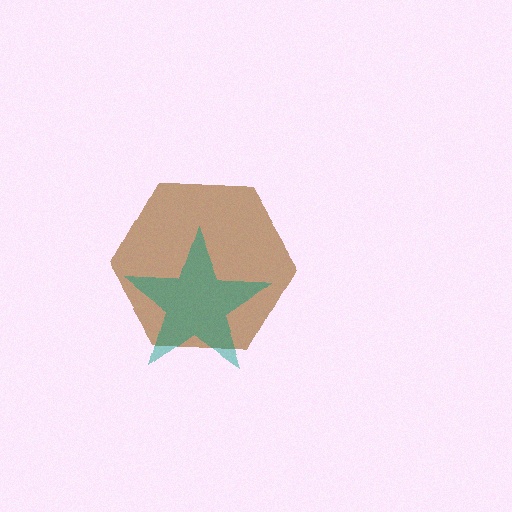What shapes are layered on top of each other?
The layered shapes are: a brown hexagon, a teal star.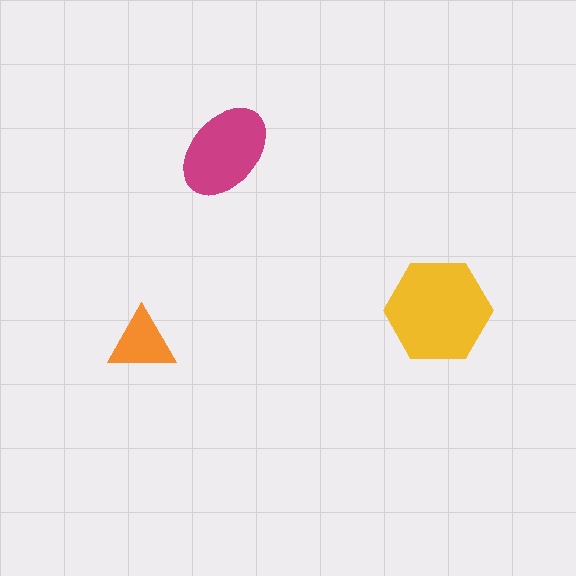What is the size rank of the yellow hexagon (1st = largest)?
1st.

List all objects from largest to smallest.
The yellow hexagon, the magenta ellipse, the orange triangle.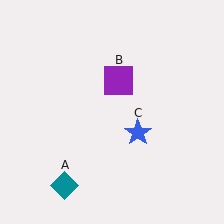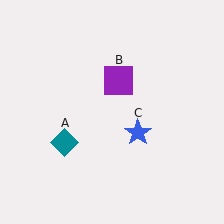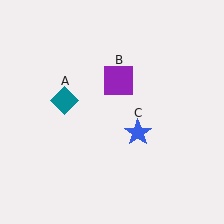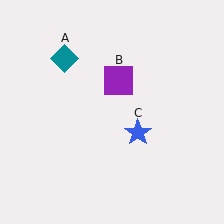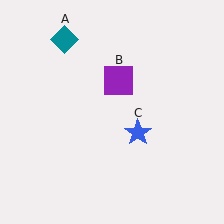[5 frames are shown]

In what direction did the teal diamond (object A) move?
The teal diamond (object A) moved up.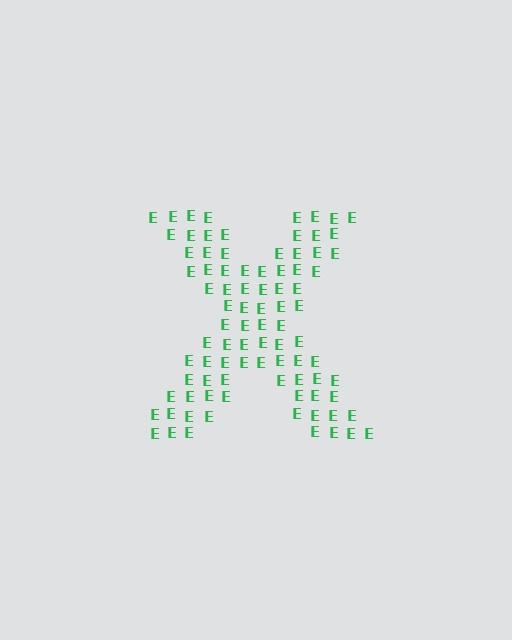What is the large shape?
The large shape is the letter X.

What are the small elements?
The small elements are letter E's.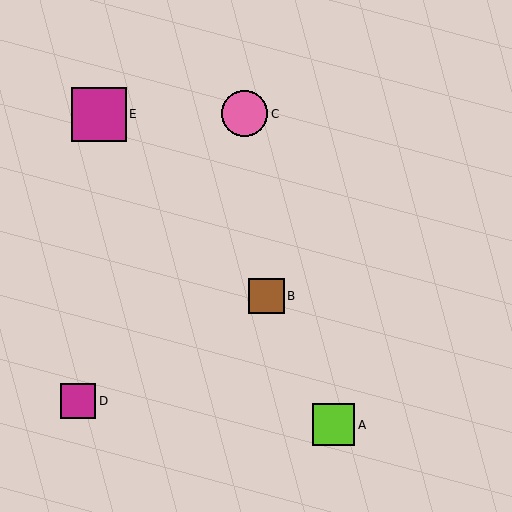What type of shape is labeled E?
Shape E is a magenta square.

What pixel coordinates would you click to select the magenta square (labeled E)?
Click at (99, 114) to select the magenta square E.